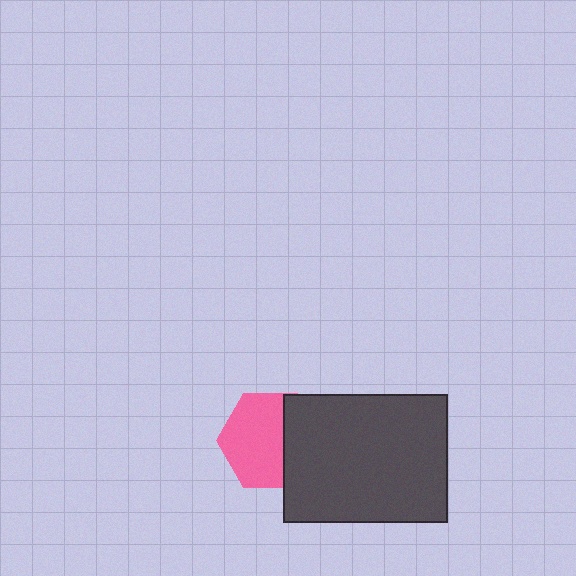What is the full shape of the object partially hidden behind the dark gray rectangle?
The partially hidden object is a pink hexagon.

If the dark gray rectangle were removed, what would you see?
You would see the complete pink hexagon.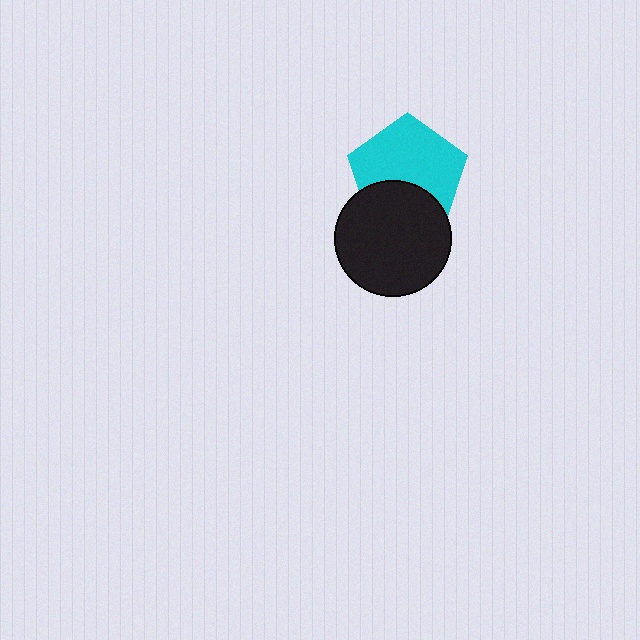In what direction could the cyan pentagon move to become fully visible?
The cyan pentagon could move up. That would shift it out from behind the black circle entirely.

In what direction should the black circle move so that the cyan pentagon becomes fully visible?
The black circle should move down. That is the shortest direction to clear the overlap and leave the cyan pentagon fully visible.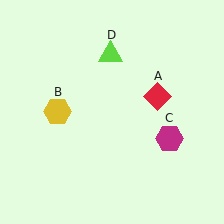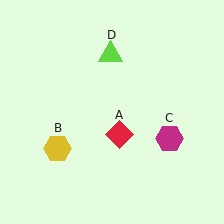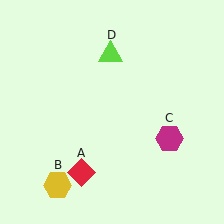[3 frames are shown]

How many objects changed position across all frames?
2 objects changed position: red diamond (object A), yellow hexagon (object B).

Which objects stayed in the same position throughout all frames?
Magenta hexagon (object C) and lime triangle (object D) remained stationary.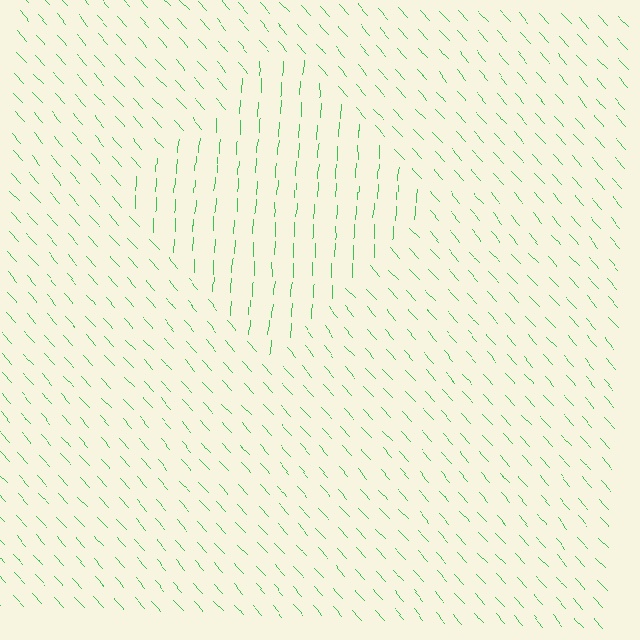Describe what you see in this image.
The image is filled with small green line segments. A diamond region in the image has lines oriented differently from the surrounding lines, creating a visible texture boundary.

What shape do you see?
I see a diamond.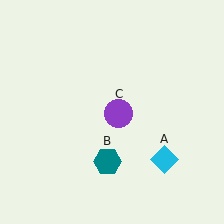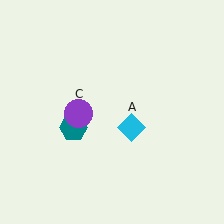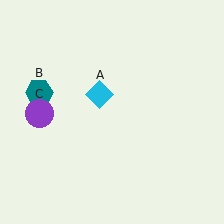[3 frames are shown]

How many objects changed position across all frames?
3 objects changed position: cyan diamond (object A), teal hexagon (object B), purple circle (object C).